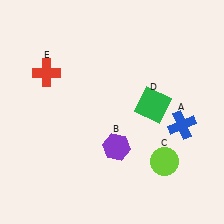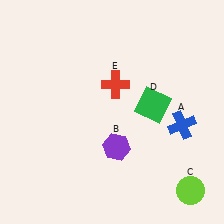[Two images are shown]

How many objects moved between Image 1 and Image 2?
2 objects moved between the two images.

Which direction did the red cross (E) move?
The red cross (E) moved right.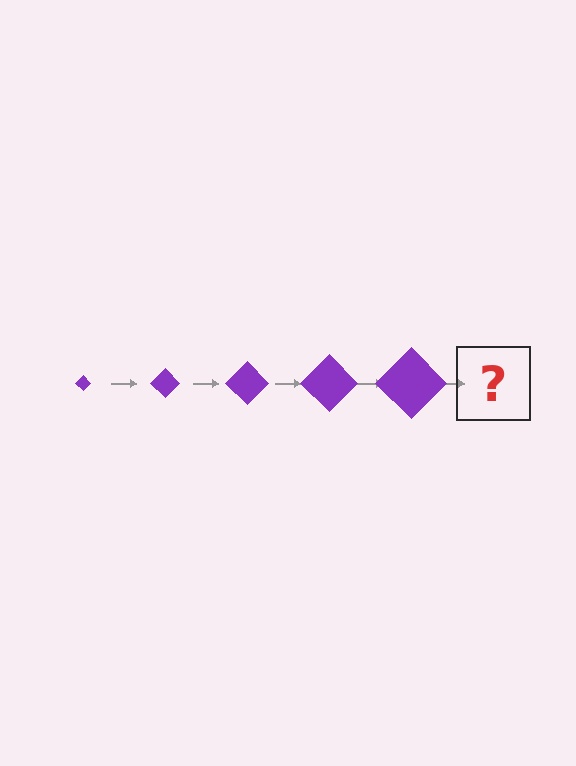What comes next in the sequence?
The next element should be a purple diamond, larger than the previous one.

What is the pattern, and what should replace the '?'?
The pattern is that the diamond gets progressively larger each step. The '?' should be a purple diamond, larger than the previous one.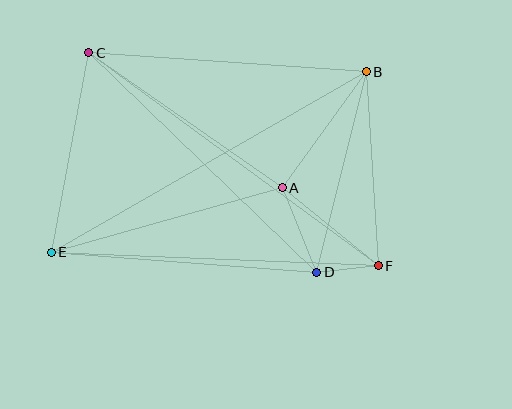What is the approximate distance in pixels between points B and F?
The distance between B and F is approximately 194 pixels.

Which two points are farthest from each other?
Points B and E are farthest from each other.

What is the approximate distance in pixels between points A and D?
The distance between A and D is approximately 91 pixels.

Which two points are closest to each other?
Points D and F are closest to each other.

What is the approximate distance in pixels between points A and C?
The distance between A and C is approximately 236 pixels.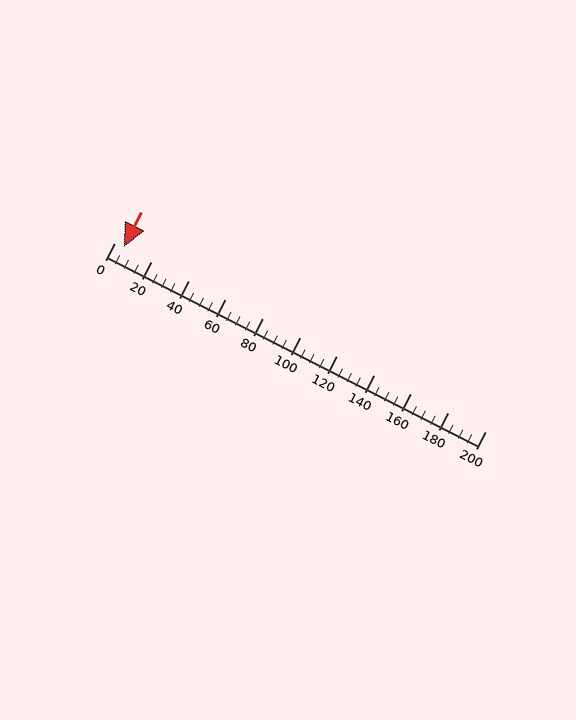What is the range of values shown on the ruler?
The ruler shows values from 0 to 200.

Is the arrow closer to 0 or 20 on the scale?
The arrow is closer to 0.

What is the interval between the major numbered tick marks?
The major tick marks are spaced 20 units apart.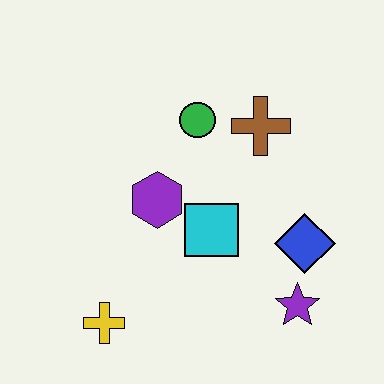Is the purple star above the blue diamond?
No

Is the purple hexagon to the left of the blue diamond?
Yes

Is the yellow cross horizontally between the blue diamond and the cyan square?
No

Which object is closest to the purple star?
The blue diamond is closest to the purple star.